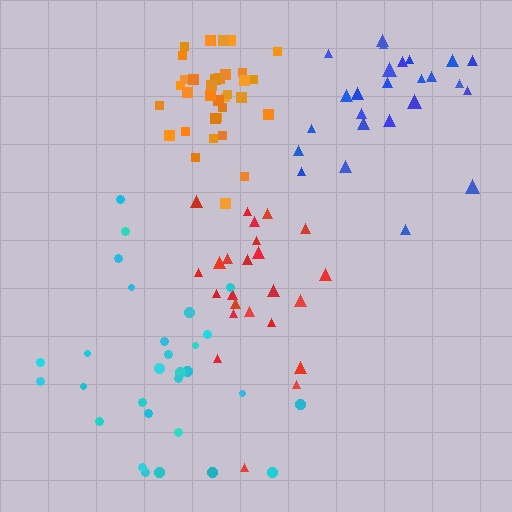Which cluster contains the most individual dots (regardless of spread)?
Orange (35).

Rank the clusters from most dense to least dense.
orange, blue, red, cyan.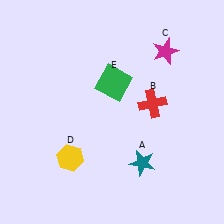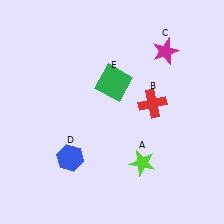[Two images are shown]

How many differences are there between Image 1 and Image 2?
There are 2 differences between the two images.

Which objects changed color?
A changed from teal to lime. D changed from yellow to blue.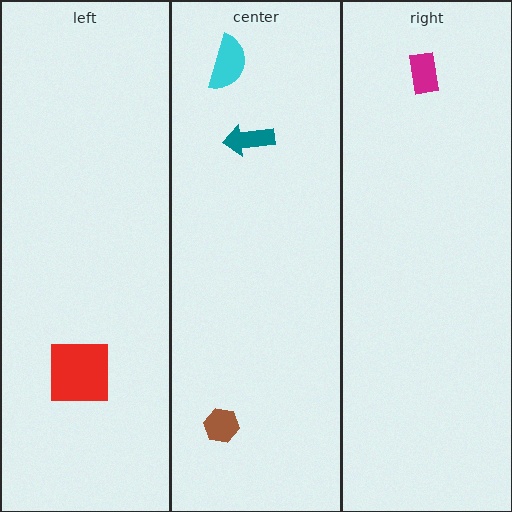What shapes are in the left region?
The red square.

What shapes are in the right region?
The magenta rectangle.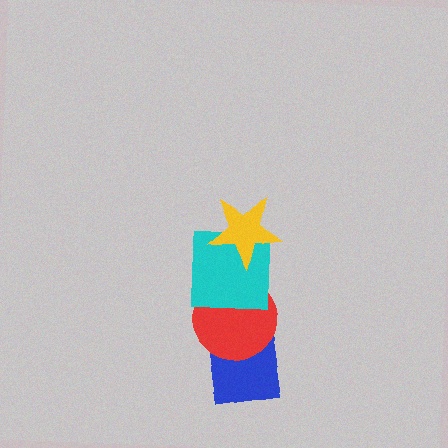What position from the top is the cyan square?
The cyan square is 2nd from the top.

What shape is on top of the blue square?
The red circle is on top of the blue square.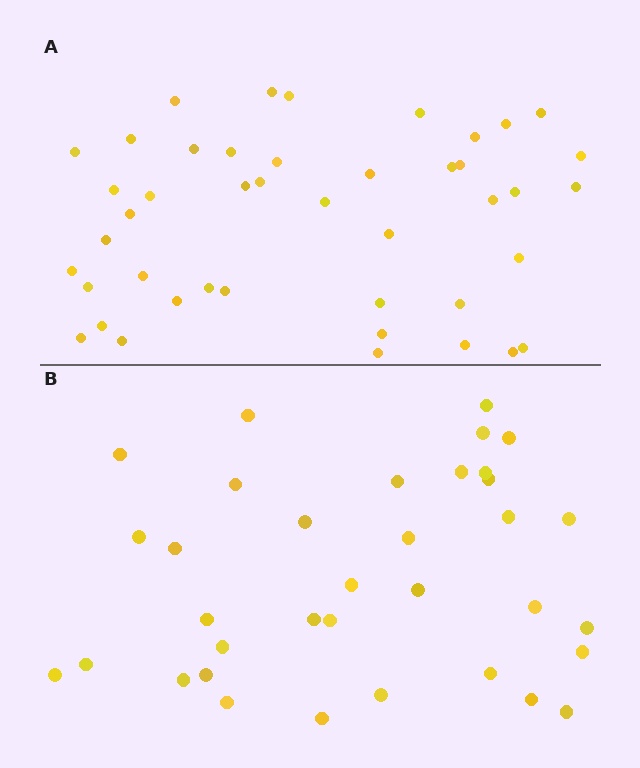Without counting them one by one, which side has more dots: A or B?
Region A (the top region) has more dots.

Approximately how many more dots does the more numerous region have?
Region A has roughly 8 or so more dots than region B.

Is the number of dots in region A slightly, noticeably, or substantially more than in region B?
Region A has noticeably more, but not dramatically so. The ratio is roughly 1.3 to 1.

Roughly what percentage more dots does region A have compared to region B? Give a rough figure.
About 25% more.